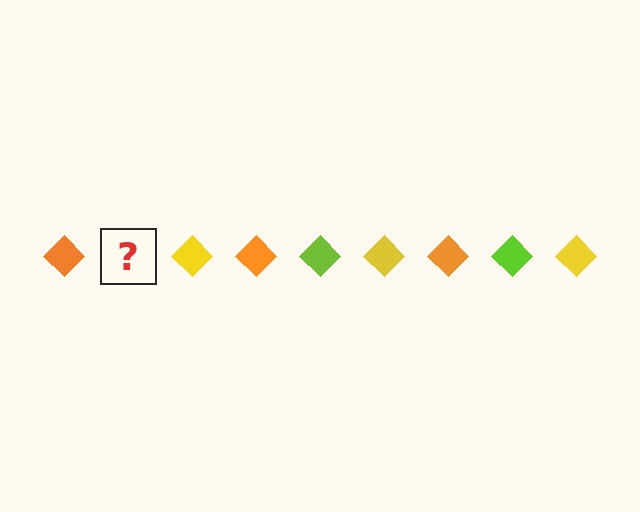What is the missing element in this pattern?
The missing element is a lime diamond.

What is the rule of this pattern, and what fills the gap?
The rule is that the pattern cycles through orange, lime, yellow diamonds. The gap should be filled with a lime diamond.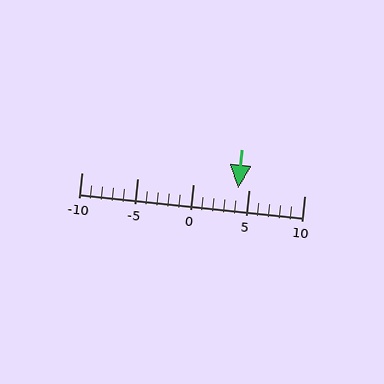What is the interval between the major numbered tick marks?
The major tick marks are spaced 5 units apart.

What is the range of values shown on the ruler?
The ruler shows values from -10 to 10.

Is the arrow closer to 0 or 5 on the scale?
The arrow is closer to 5.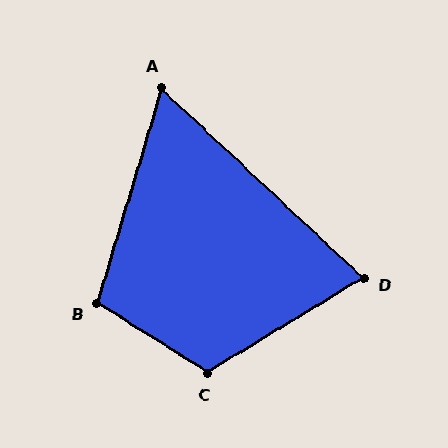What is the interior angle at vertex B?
Approximately 106 degrees (obtuse).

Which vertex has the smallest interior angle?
A, at approximately 63 degrees.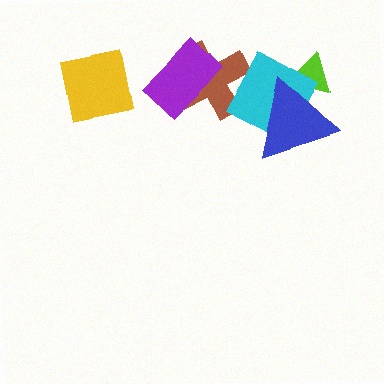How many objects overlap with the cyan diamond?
3 objects overlap with the cyan diamond.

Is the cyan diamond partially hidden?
Yes, it is partially covered by another shape.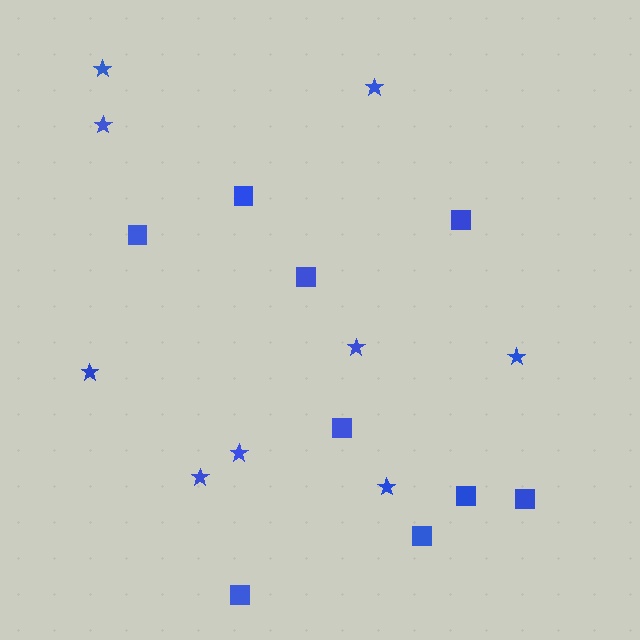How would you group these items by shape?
There are 2 groups: one group of squares (9) and one group of stars (9).